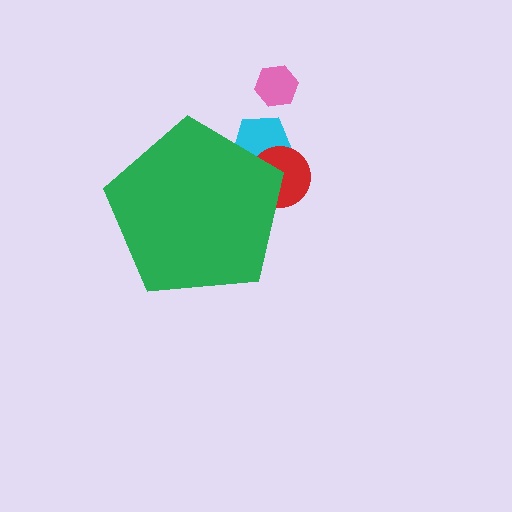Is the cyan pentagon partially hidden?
Yes, the cyan pentagon is partially hidden behind the green pentagon.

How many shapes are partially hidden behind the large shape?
2 shapes are partially hidden.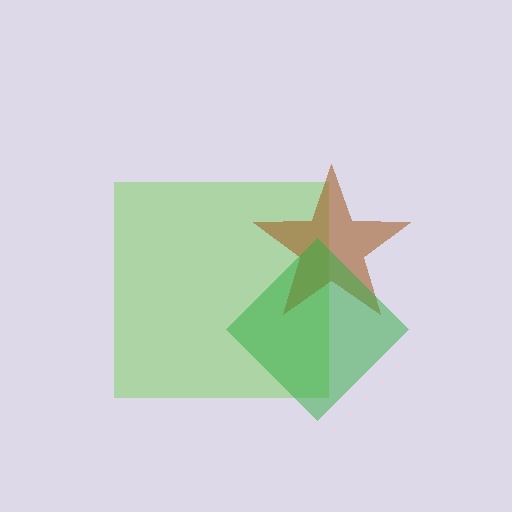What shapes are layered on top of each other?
The layered shapes are: a lime square, a brown star, a green diamond.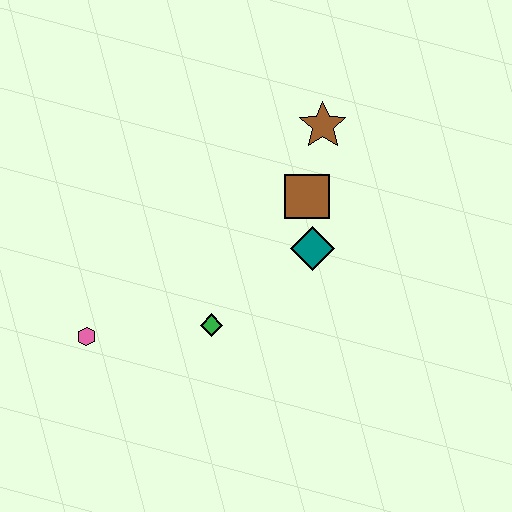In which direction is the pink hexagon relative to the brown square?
The pink hexagon is to the left of the brown square.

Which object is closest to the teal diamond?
The brown square is closest to the teal diamond.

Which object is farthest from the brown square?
The pink hexagon is farthest from the brown square.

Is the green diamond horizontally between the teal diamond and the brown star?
No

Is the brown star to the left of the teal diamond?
No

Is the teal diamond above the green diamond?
Yes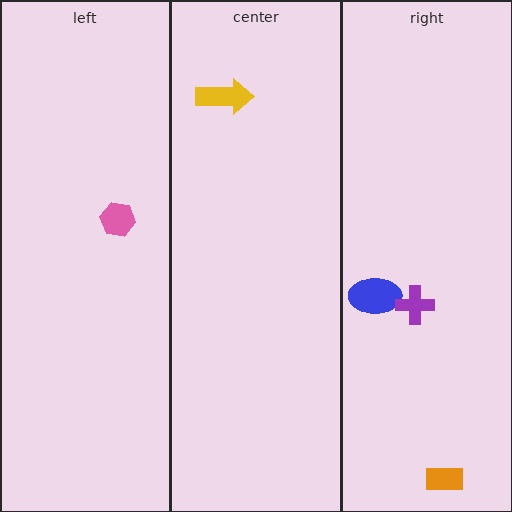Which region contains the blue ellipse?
The right region.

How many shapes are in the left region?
1.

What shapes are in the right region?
The orange rectangle, the blue ellipse, the purple cross.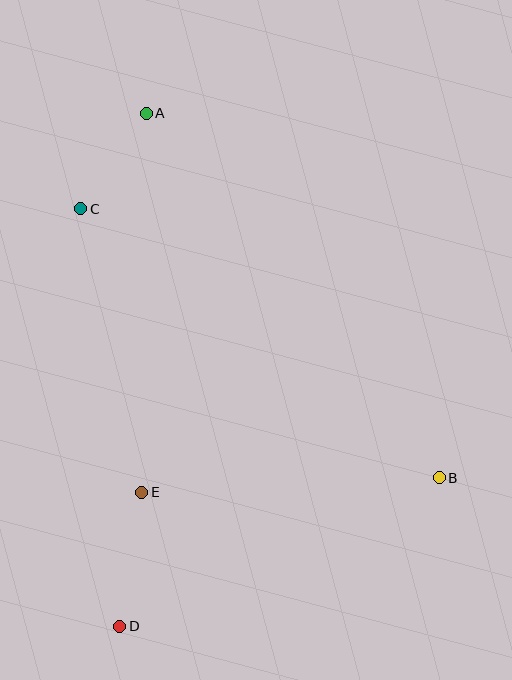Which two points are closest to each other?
Points A and C are closest to each other.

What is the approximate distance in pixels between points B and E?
The distance between B and E is approximately 298 pixels.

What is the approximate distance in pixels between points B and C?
The distance between B and C is approximately 448 pixels.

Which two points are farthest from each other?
Points A and D are farthest from each other.